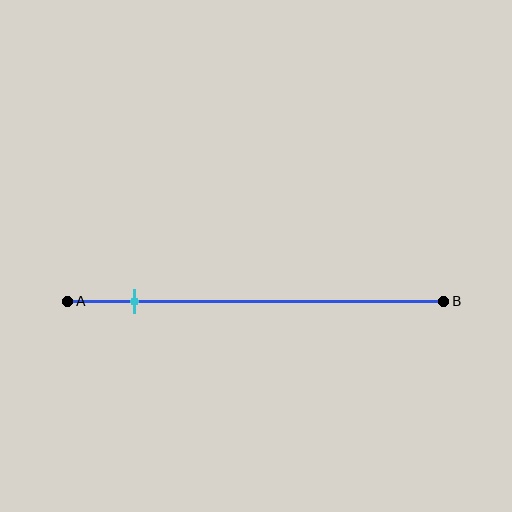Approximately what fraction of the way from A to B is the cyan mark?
The cyan mark is approximately 20% of the way from A to B.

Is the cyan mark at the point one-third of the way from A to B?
No, the mark is at about 20% from A, not at the 33% one-third point.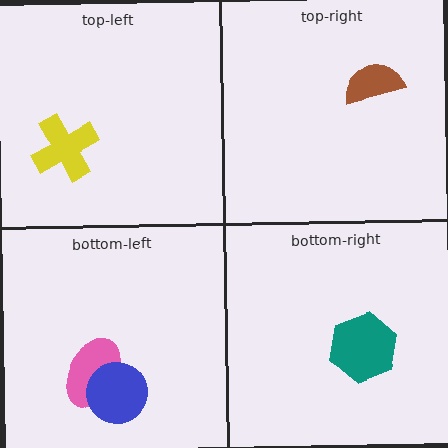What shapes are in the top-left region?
The yellow cross.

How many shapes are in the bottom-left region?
2.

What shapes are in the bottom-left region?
The pink ellipse, the blue circle.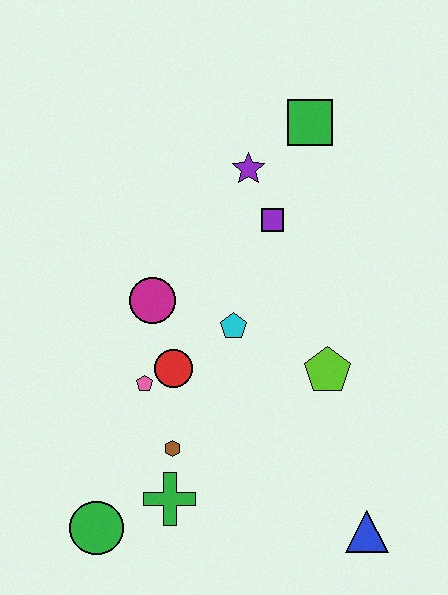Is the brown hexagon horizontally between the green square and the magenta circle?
Yes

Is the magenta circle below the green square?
Yes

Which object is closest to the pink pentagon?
The red circle is closest to the pink pentagon.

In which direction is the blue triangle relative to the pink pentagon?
The blue triangle is to the right of the pink pentagon.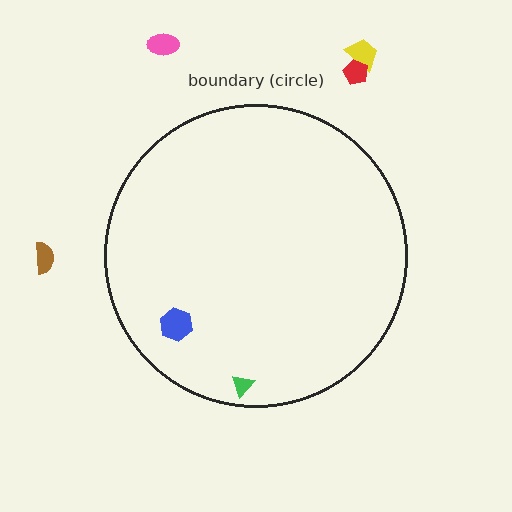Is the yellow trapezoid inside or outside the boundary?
Outside.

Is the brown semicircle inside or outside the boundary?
Outside.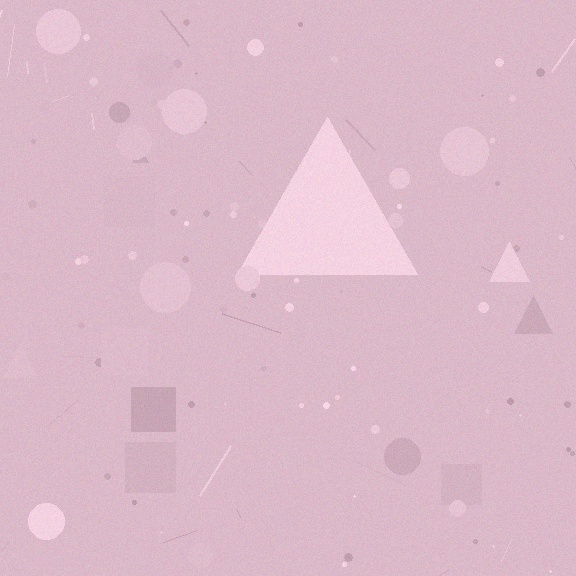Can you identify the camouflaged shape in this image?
The camouflaged shape is a triangle.